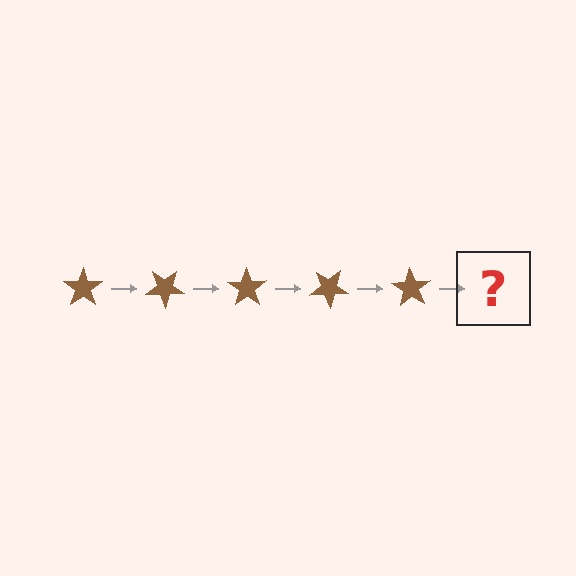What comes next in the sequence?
The next element should be a brown star rotated 175 degrees.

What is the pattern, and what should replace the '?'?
The pattern is that the star rotates 35 degrees each step. The '?' should be a brown star rotated 175 degrees.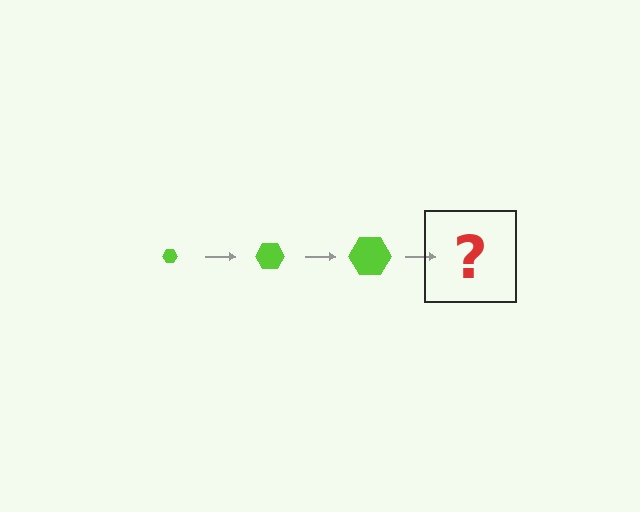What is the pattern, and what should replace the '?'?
The pattern is that the hexagon gets progressively larger each step. The '?' should be a lime hexagon, larger than the previous one.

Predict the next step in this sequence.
The next step is a lime hexagon, larger than the previous one.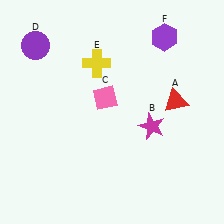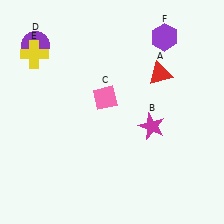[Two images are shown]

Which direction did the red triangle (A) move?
The red triangle (A) moved up.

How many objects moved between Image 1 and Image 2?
2 objects moved between the two images.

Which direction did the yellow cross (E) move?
The yellow cross (E) moved left.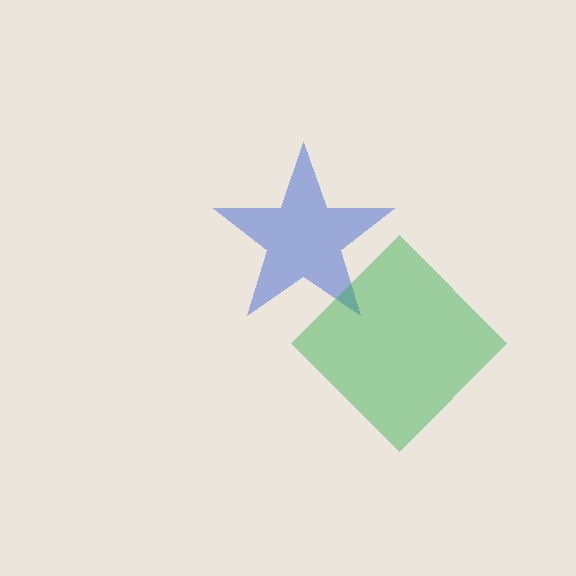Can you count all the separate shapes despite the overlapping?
Yes, there are 2 separate shapes.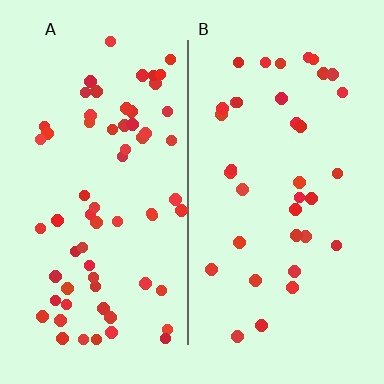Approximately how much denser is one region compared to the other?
Approximately 1.8× — region A over region B.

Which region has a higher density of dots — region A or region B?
A (the left).